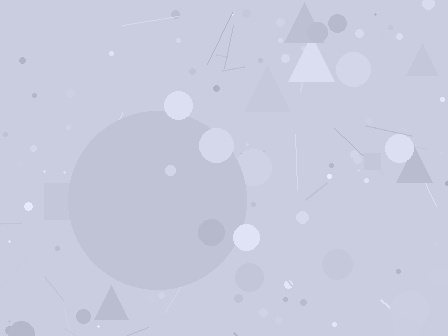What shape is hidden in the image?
A circle is hidden in the image.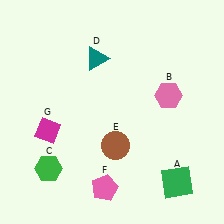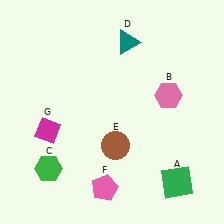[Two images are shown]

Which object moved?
The teal triangle (D) moved right.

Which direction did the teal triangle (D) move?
The teal triangle (D) moved right.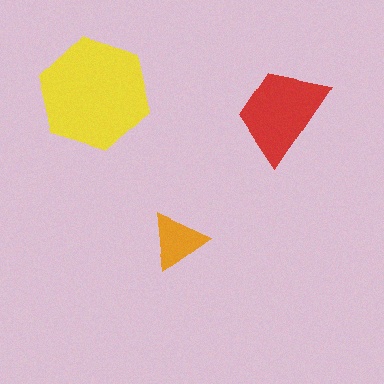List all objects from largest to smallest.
The yellow hexagon, the red trapezoid, the orange triangle.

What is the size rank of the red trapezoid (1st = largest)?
2nd.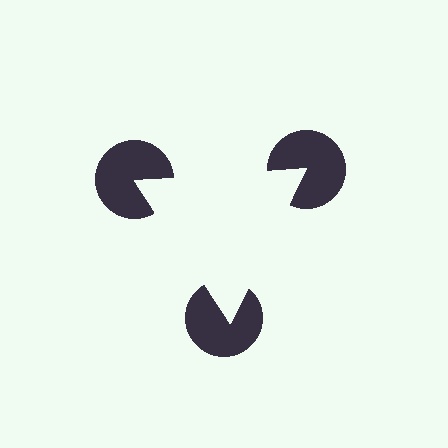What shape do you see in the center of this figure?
An illusory triangle — its edges are inferred from the aligned wedge cuts in the pac-man discs, not physically drawn.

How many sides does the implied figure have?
3 sides.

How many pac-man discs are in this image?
There are 3 — one at each vertex of the illusory triangle.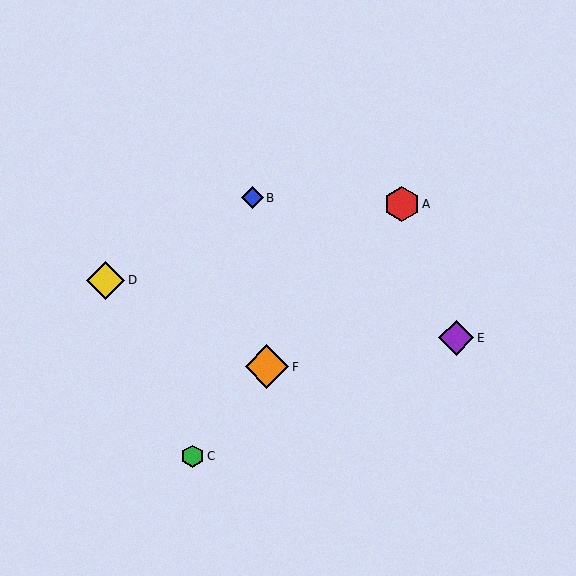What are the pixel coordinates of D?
Object D is at (105, 280).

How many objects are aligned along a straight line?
3 objects (A, C, F) are aligned along a straight line.